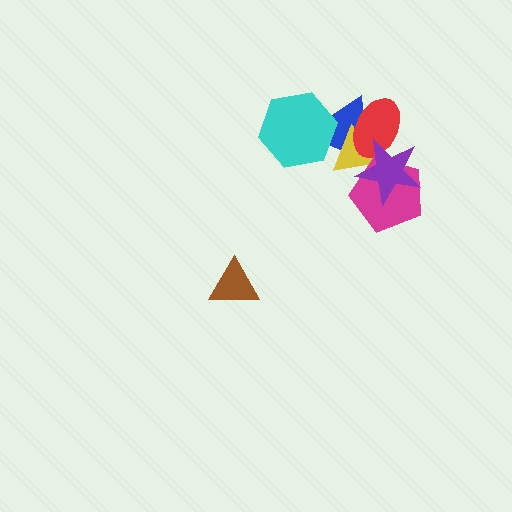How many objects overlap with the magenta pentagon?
2 objects overlap with the magenta pentagon.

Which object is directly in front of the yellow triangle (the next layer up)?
The red ellipse is directly in front of the yellow triangle.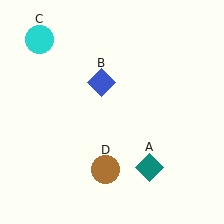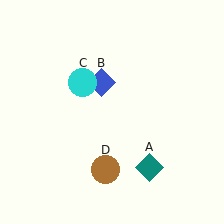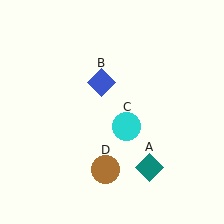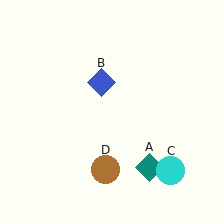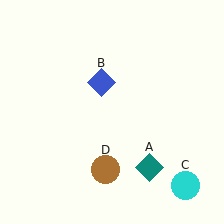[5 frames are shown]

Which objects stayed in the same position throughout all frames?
Teal diamond (object A) and blue diamond (object B) and brown circle (object D) remained stationary.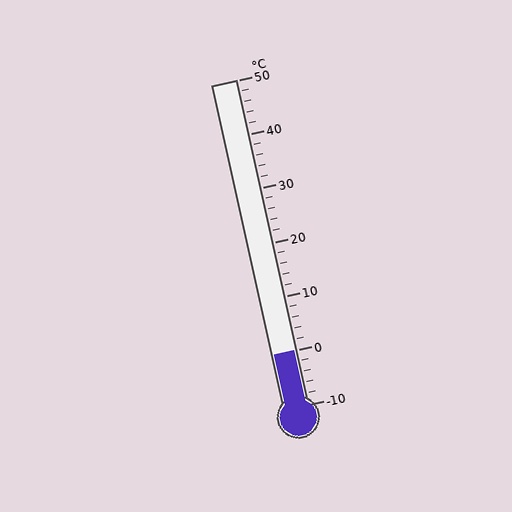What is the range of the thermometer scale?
The thermometer scale ranges from -10°C to 50°C.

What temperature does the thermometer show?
The thermometer shows approximately 0°C.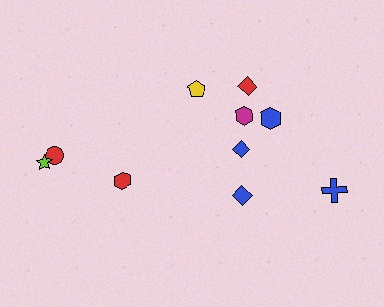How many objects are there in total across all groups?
There are 10 objects.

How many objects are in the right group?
There are 7 objects.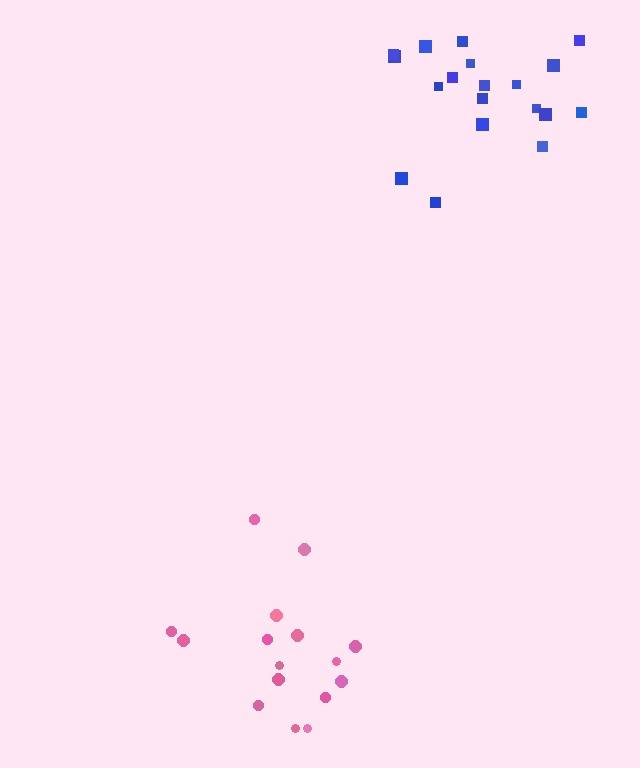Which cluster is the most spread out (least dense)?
Pink.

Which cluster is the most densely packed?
Blue.